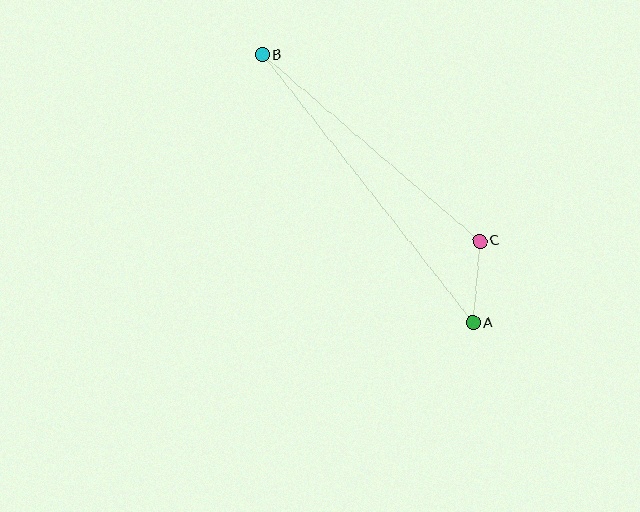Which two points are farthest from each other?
Points A and B are farthest from each other.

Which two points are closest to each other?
Points A and C are closest to each other.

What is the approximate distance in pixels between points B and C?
The distance between B and C is approximately 286 pixels.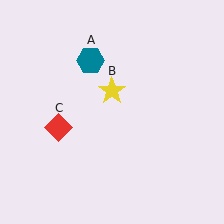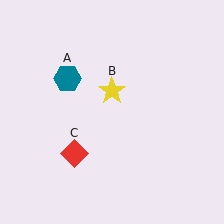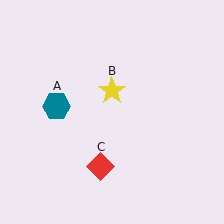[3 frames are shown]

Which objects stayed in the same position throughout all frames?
Yellow star (object B) remained stationary.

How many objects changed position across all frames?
2 objects changed position: teal hexagon (object A), red diamond (object C).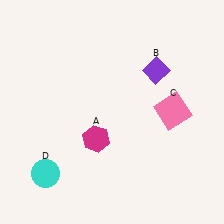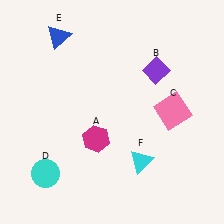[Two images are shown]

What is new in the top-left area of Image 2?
A blue triangle (E) was added in the top-left area of Image 2.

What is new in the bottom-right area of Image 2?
A cyan triangle (F) was added in the bottom-right area of Image 2.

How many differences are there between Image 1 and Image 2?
There are 2 differences between the two images.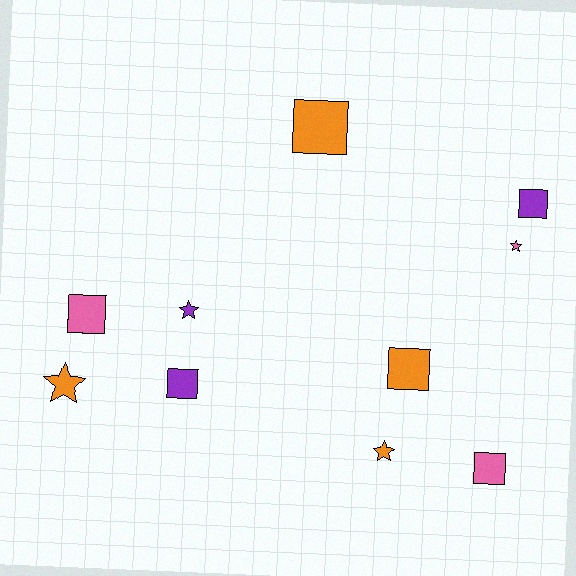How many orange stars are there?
There are 2 orange stars.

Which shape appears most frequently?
Square, with 6 objects.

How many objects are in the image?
There are 10 objects.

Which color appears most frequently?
Orange, with 4 objects.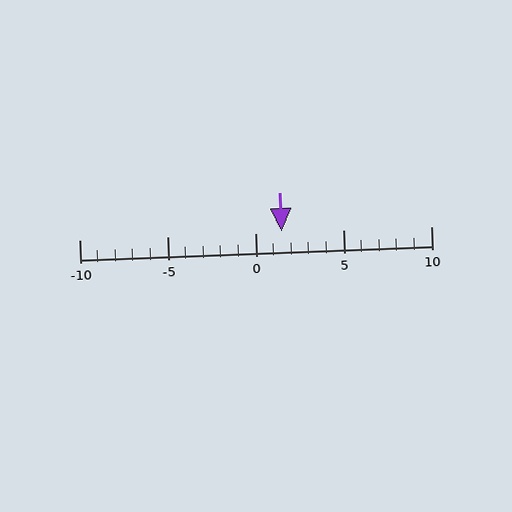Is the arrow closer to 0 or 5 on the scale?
The arrow is closer to 0.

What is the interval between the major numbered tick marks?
The major tick marks are spaced 5 units apart.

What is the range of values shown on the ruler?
The ruler shows values from -10 to 10.